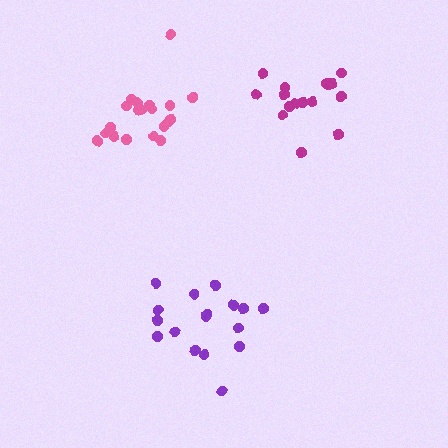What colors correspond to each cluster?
The clusters are colored: purple, magenta, pink.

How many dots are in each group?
Group 1: 17 dots, Group 2: 16 dots, Group 3: 20 dots (53 total).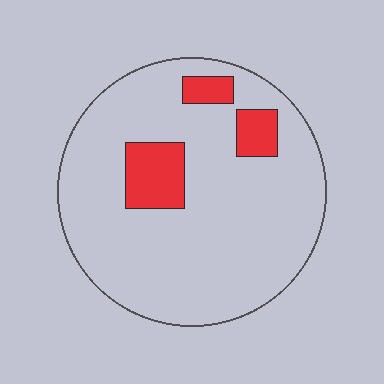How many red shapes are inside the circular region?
3.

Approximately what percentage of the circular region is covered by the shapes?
Approximately 15%.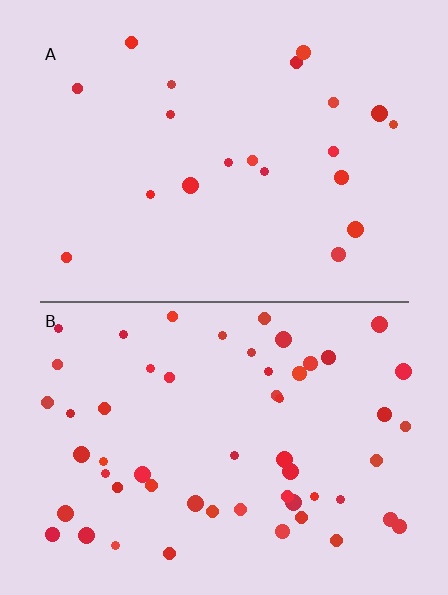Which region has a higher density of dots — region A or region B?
B (the bottom).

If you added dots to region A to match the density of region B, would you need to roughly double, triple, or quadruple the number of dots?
Approximately triple.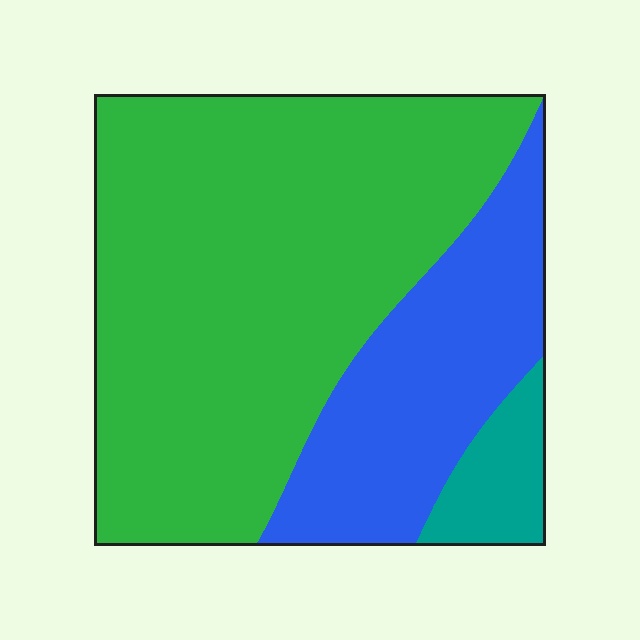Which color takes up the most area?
Green, at roughly 65%.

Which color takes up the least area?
Teal, at roughly 5%.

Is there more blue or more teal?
Blue.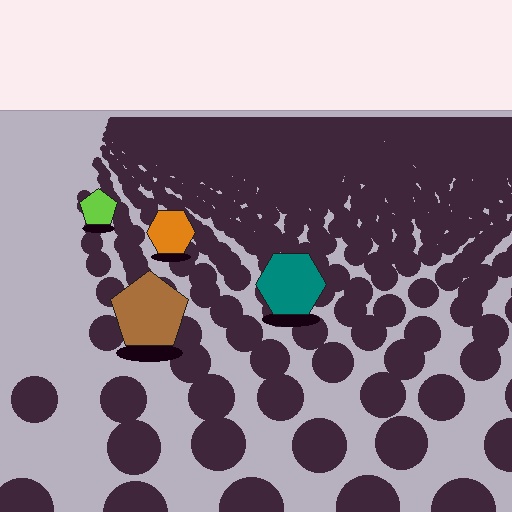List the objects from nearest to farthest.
From nearest to farthest: the brown pentagon, the teal hexagon, the orange hexagon, the lime pentagon.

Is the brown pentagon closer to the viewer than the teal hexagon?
Yes. The brown pentagon is closer — you can tell from the texture gradient: the ground texture is coarser near it.